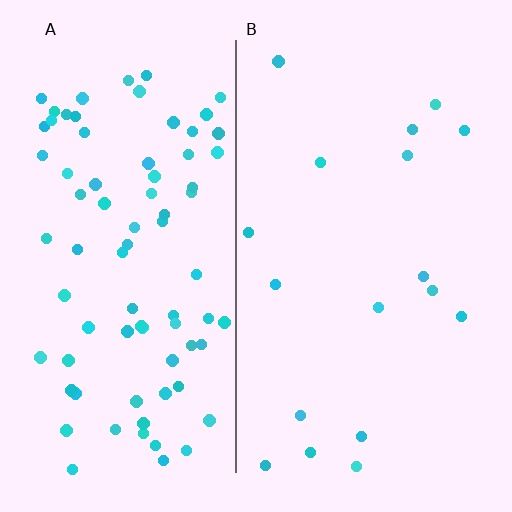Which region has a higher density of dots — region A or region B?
A (the left).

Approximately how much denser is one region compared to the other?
Approximately 4.6× — region A over region B.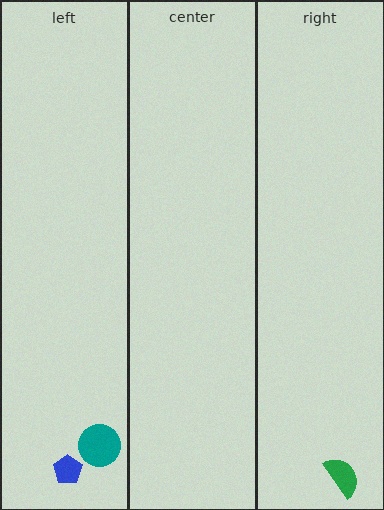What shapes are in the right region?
The green semicircle.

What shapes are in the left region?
The blue pentagon, the teal circle.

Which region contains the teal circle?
The left region.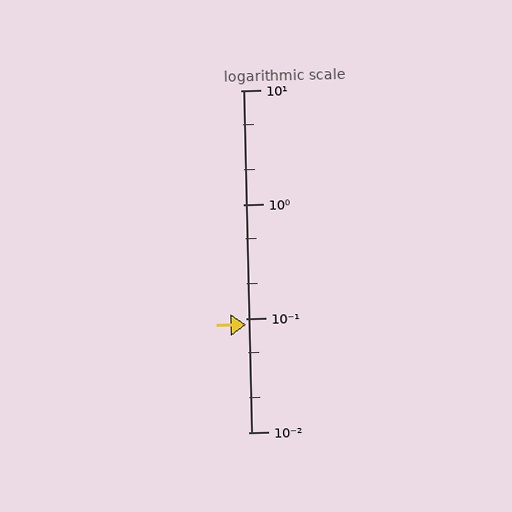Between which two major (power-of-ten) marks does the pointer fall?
The pointer is between 0.01 and 0.1.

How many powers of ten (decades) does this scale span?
The scale spans 3 decades, from 0.01 to 10.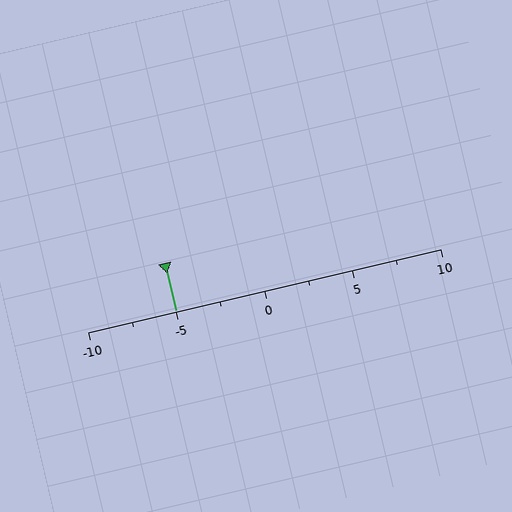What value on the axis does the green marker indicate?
The marker indicates approximately -5.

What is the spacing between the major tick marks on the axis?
The major ticks are spaced 5 apart.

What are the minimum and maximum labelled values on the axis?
The axis runs from -10 to 10.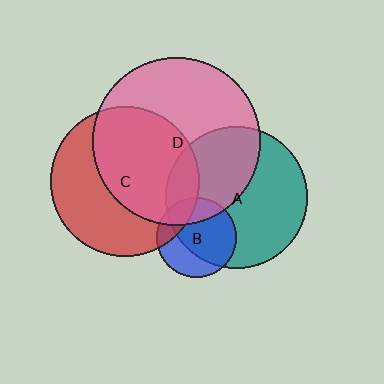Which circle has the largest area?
Circle D (pink).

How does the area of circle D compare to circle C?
Approximately 1.3 times.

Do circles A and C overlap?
Yes.